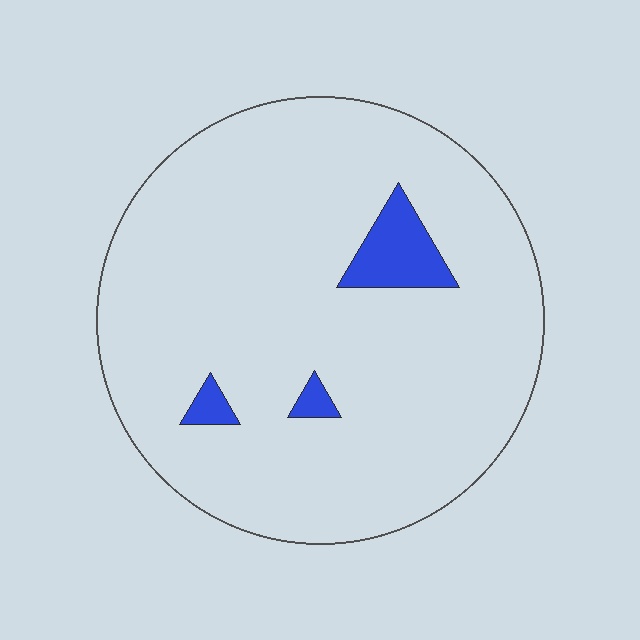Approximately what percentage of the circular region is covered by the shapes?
Approximately 5%.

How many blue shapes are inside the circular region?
3.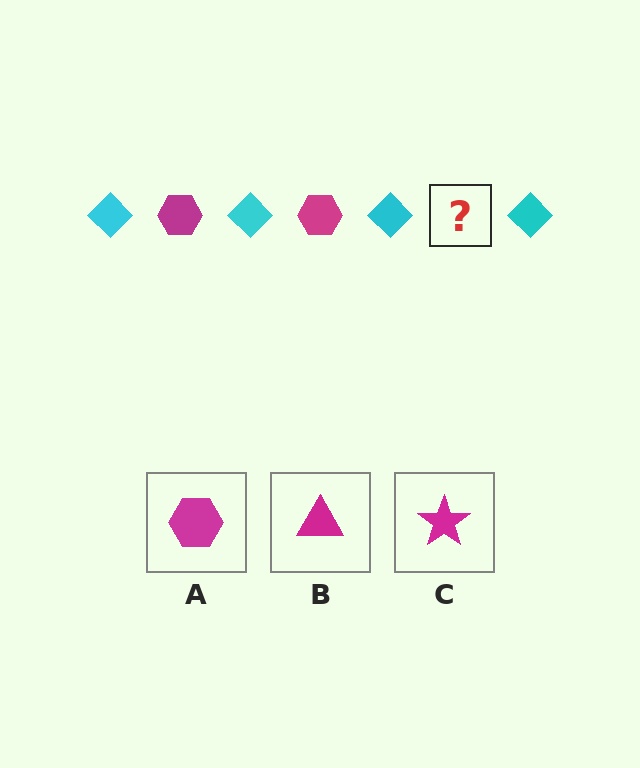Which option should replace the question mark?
Option A.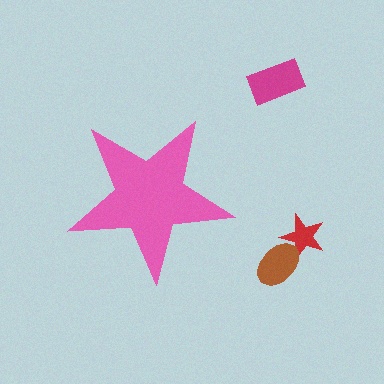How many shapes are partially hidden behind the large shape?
0 shapes are partially hidden.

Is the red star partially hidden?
No, the red star is fully visible.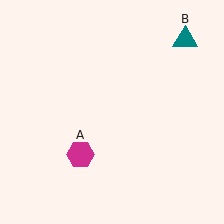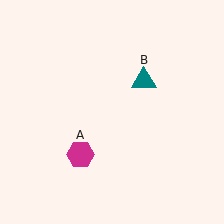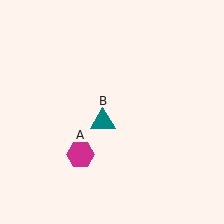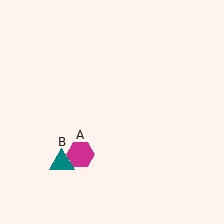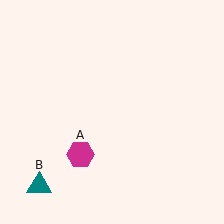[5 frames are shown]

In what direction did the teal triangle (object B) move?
The teal triangle (object B) moved down and to the left.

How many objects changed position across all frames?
1 object changed position: teal triangle (object B).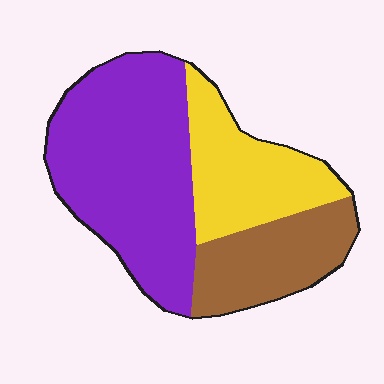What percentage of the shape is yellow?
Yellow takes up between a quarter and a half of the shape.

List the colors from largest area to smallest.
From largest to smallest: purple, yellow, brown.